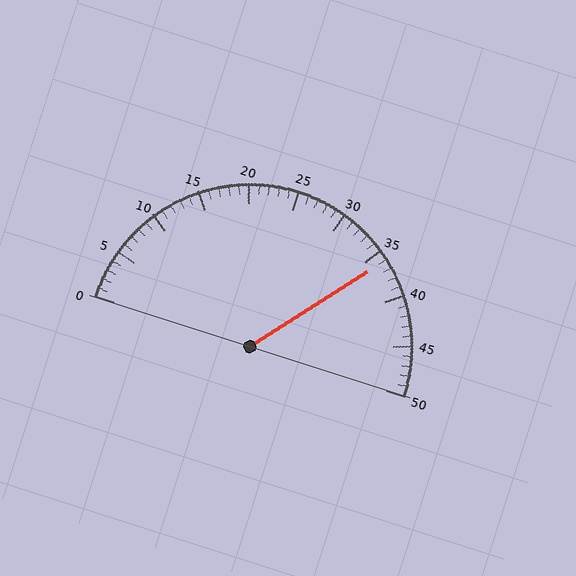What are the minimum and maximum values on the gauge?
The gauge ranges from 0 to 50.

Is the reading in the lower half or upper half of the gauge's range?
The reading is in the upper half of the range (0 to 50).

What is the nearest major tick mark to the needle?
The nearest major tick mark is 35.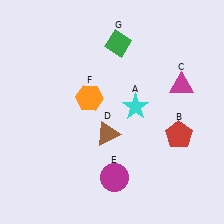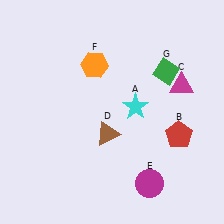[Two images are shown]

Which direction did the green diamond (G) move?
The green diamond (G) moved right.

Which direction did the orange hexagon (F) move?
The orange hexagon (F) moved up.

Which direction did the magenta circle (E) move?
The magenta circle (E) moved right.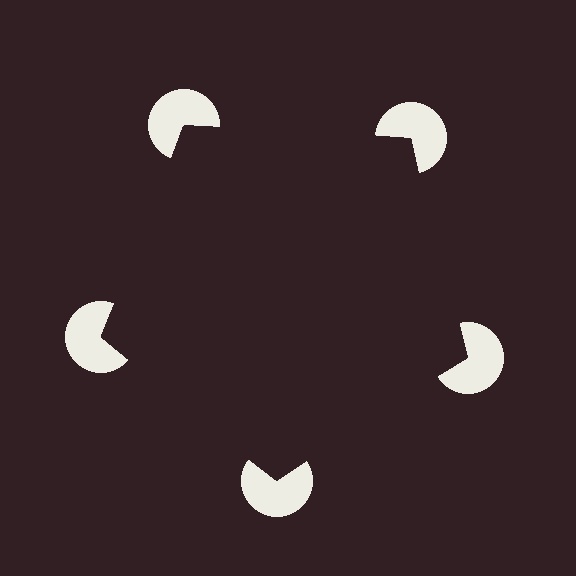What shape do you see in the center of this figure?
An illusory pentagon — its edges are inferred from the aligned wedge cuts in the pac-man discs, not physically drawn.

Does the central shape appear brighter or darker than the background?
It typically appears slightly darker than the background, even though no actual brightness change is drawn.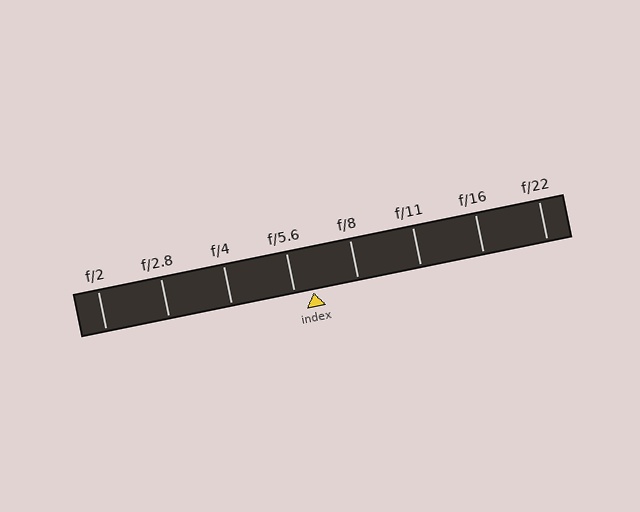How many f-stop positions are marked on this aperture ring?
There are 8 f-stop positions marked.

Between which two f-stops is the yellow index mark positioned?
The index mark is between f/5.6 and f/8.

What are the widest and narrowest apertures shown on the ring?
The widest aperture shown is f/2 and the narrowest is f/22.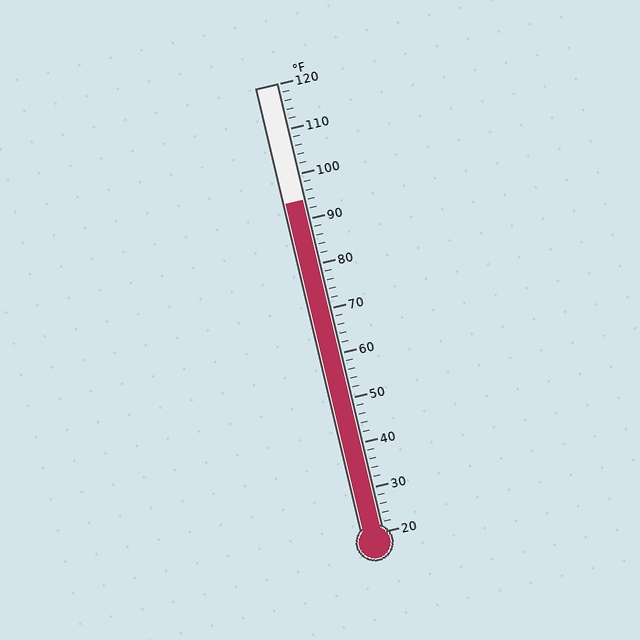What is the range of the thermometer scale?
The thermometer scale ranges from 20°F to 120°F.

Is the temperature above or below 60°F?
The temperature is above 60°F.